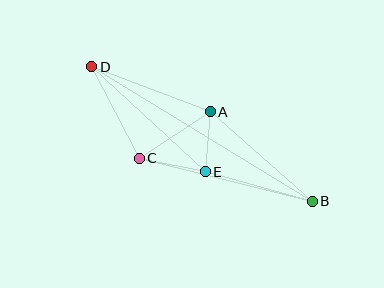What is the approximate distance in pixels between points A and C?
The distance between A and C is approximately 85 pixels.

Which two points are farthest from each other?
Points B and D are farthest from each other.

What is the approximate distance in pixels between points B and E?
The distance between B and E is approximately 111 pixels.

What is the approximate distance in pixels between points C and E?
The distance between C and E is approximately 68 pixels.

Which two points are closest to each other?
Points A and E are closest to each other.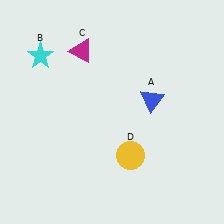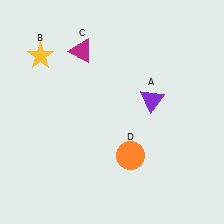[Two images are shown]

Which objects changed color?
A changed from blue to purple. B changed from cyan to yellow. D changed from yellow to orange.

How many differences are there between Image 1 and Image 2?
There are 3 differences between the two images.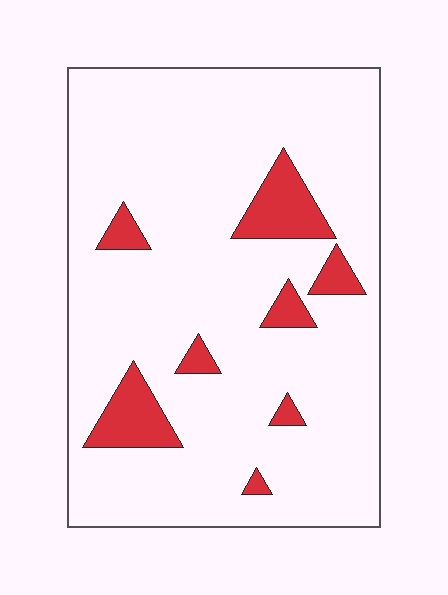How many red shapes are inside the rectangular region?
8.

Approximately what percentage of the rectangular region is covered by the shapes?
Approximately 10%.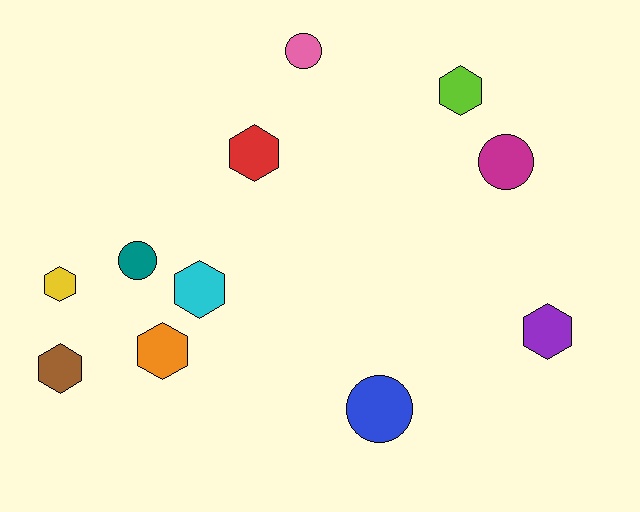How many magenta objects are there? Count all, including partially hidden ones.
There is 1 magenta object.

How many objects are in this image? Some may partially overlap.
There are 11 objects.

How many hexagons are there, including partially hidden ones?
There are 7 hexagons.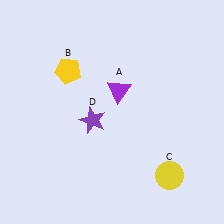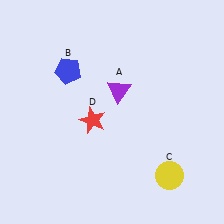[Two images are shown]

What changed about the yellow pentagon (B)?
In Image 1, B is yellow. In Image 2, it changed to blue.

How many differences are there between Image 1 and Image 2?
There are 2 differences between the two images.